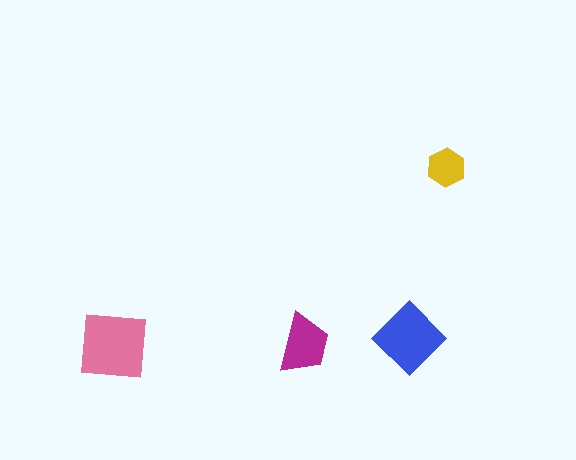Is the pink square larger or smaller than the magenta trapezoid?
Larger.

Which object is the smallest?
The yellow hexagon.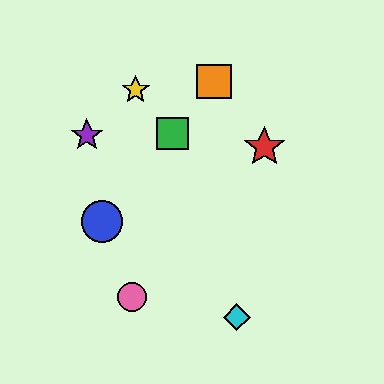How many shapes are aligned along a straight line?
3 shapes (the blue circle, the green square, the orange square) are aligned along a straight line.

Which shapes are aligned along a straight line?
The blue circle, the green square, the orange square are aligned along a straight line.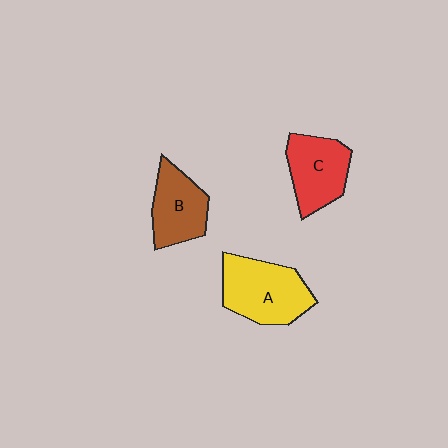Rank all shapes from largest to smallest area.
From largest to smallest: A (yellow), C (red), B (brown).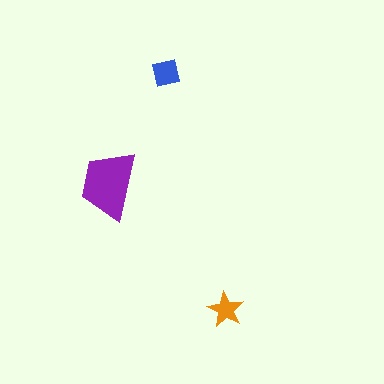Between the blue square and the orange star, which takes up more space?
The blue square.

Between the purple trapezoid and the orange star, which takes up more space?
The purple trapezoid.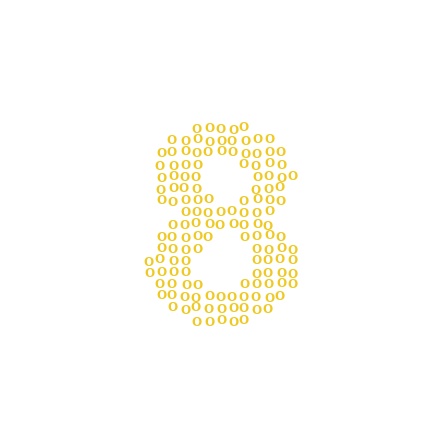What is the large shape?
The large shape is the digit 8.